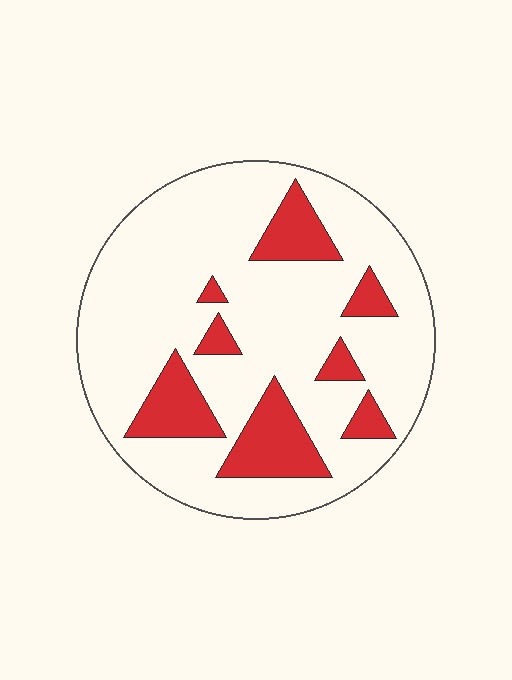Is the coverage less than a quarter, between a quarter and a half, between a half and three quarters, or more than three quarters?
Less than a quarter.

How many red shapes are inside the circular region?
8.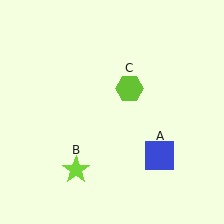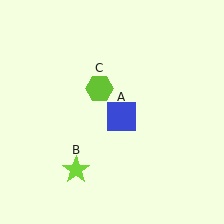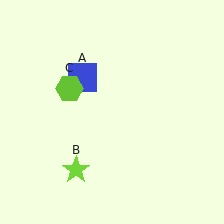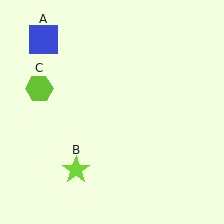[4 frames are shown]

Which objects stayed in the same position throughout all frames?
Lime star (object B) remained stationary.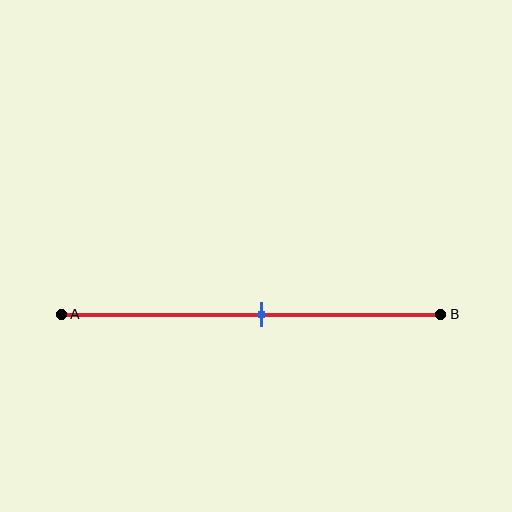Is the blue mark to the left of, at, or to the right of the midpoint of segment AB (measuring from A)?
The blue mark is approximately at the midpoint of segment AB.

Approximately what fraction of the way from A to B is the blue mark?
The blue mark is approximately 55% of the way from A to B.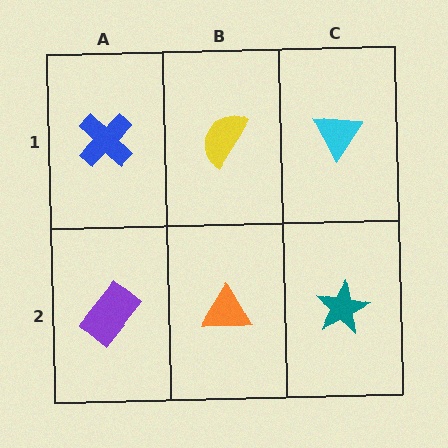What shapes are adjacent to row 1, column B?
An orange triangle (row 2, column B), a blue cross (row 1, column A), a cyan triangle (row 1, column C).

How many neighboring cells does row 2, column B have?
3.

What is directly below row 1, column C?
A teal star.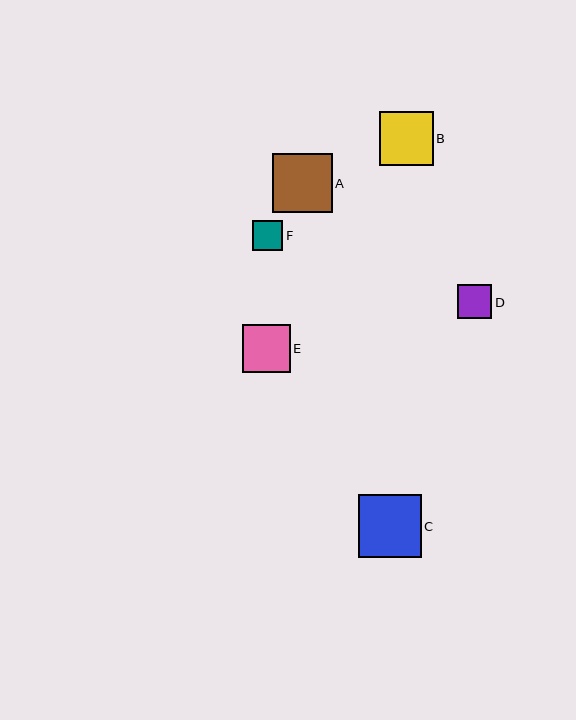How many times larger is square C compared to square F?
Square C is approximately 2.1 times the size of square F.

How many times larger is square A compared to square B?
Square A is approximately 1.1 times the size of square B.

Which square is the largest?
Square C is the largest with a size of approximately 63 pixels.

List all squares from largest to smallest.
From largest to smallest: C, A, B, E, D, F.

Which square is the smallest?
Square F is the smallest with a size of approximately 30 pixels.